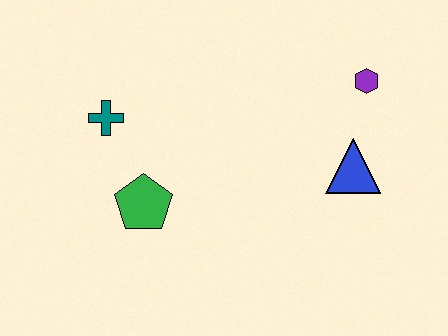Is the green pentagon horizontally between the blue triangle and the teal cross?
Yes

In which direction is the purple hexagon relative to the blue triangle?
The purple hexagon is above the blue triangle.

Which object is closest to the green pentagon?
The teal cross is closest to the green pentagon.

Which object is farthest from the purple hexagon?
The teal cross is farthest from the purple hexagon.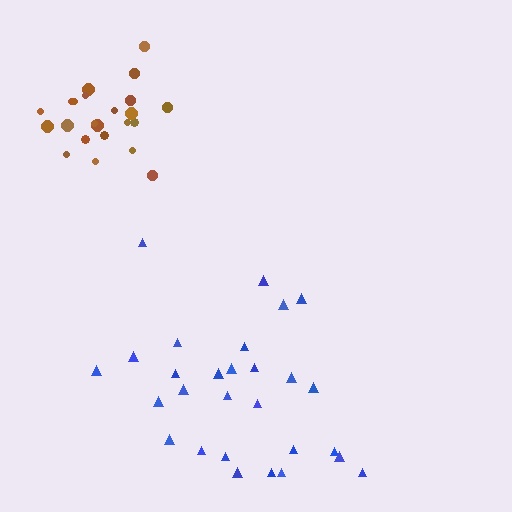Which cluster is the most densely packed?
Brown.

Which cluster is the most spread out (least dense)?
Blue.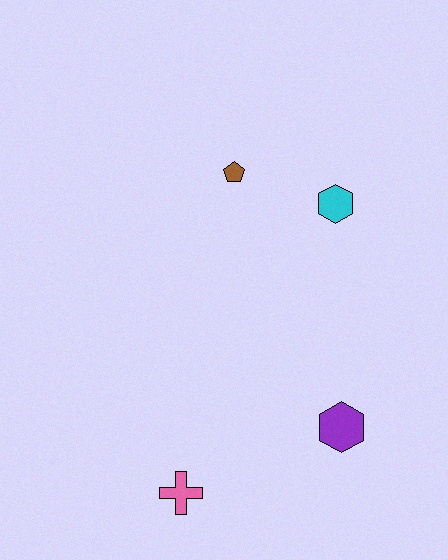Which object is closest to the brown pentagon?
The cyan hexagon is closest to the brown pentagon.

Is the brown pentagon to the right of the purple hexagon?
No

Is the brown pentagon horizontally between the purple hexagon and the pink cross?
Yes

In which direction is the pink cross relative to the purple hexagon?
The pink cross is to the left of the purple hexagon.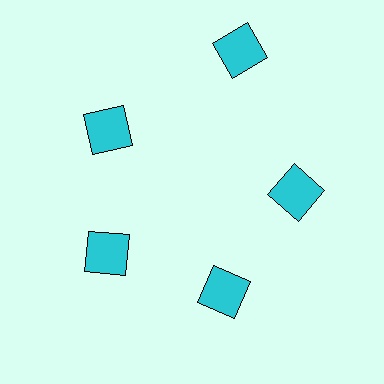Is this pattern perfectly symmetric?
No. The 5 cyan squares are arranged in a ring, but one element near the 1 o'clock position is pushed outward from the center, breaking the 5-fold rotational symmetry.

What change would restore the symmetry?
The symmetry would be restored by moving it inward, back onto the ring so that all 5 squares sit at equal angles and equal distance from the center.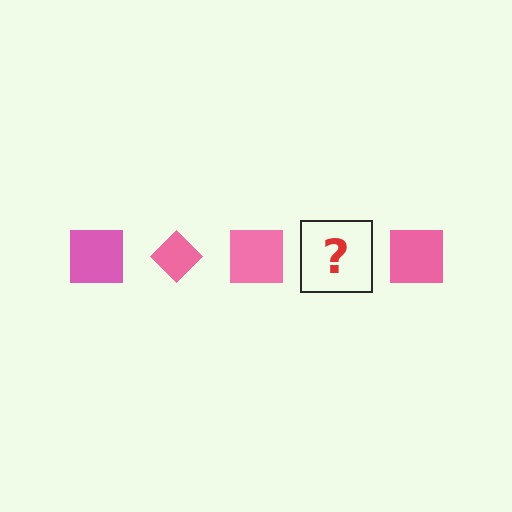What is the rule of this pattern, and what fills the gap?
The rule is that the pattern cycles through square, diamond shapes in pink. The gap should be filled with a pink diamond.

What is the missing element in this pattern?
The missing element is a pink diamond.